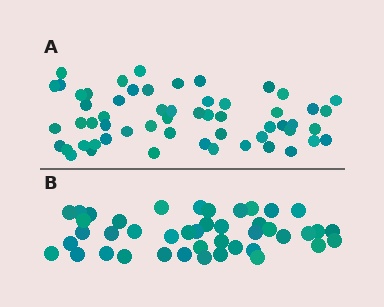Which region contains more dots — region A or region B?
Region A (the top region) has more dots.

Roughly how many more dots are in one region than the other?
Region A has approximately 15 more dots than region B.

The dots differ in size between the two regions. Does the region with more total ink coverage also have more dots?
No. Region B has more total ink coverage because its dots are larger, but region A actually contains more individual dots. Total area can be misleading — the number of items is what matters here.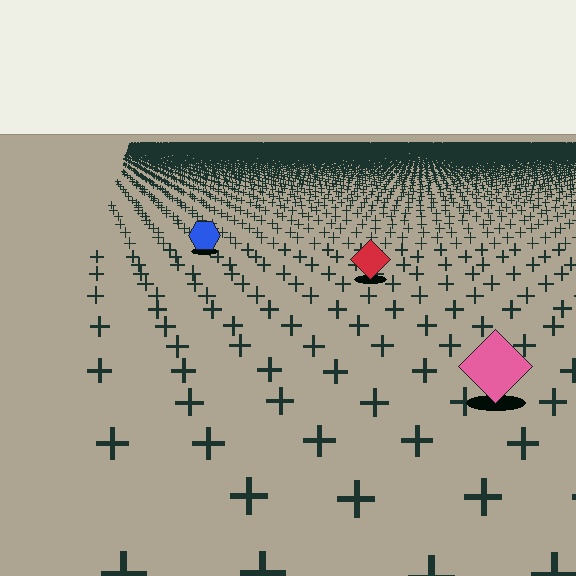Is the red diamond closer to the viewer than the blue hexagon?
Yes. The red diamond is closer — you can tell from the texture gradient: the ground texture is coarser near it.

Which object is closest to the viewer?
The pink diamond is closest. The texture marks near it are larger and more spread out.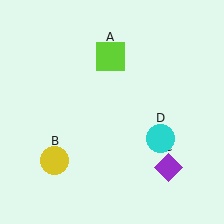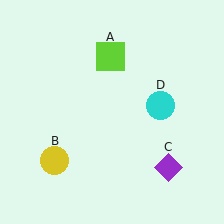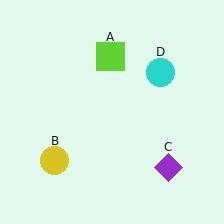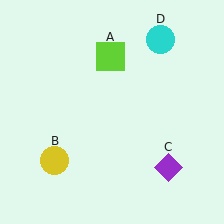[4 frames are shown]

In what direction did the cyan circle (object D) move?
The cyan circle (object D) moved up.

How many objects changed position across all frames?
1 object changed position: cyan circle (object D).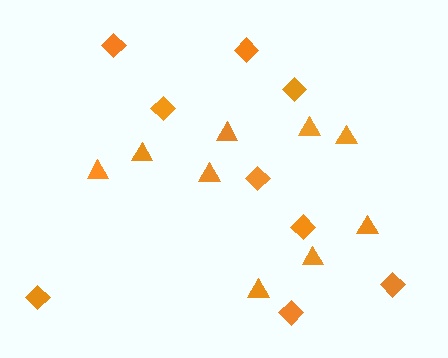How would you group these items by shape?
There are 2 groups: one group of diamonds (9) and one group of triangles (9).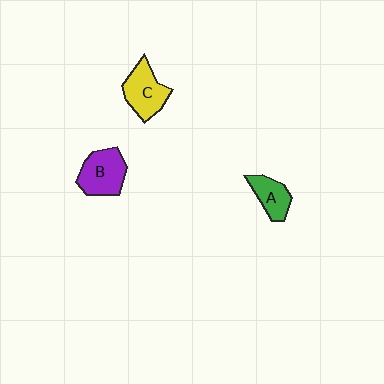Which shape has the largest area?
Shape B (purple).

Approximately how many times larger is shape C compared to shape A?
Approximately 1.4 times.